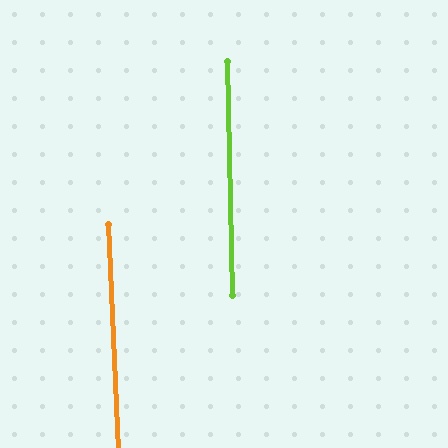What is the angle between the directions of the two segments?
Approximately 1 degree.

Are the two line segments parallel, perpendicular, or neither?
Parallel — their directions differ by only 1.3°.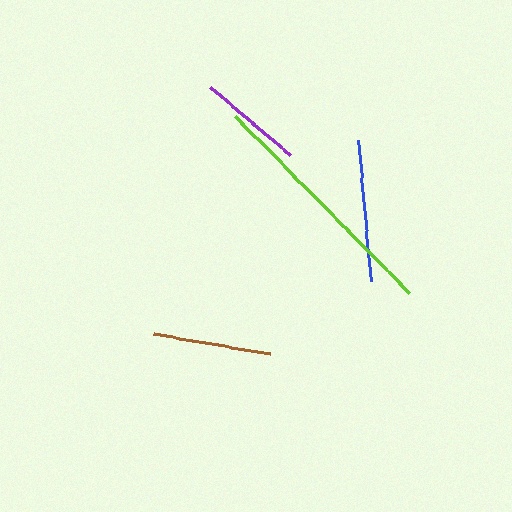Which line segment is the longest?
The lime line is the longest at approximately 249 pixels.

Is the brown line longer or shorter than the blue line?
The blue line is longer than the brown line.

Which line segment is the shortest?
The purple line is the shortest at approximately 105 pixels.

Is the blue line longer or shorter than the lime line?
The lime line is longer than the blue line.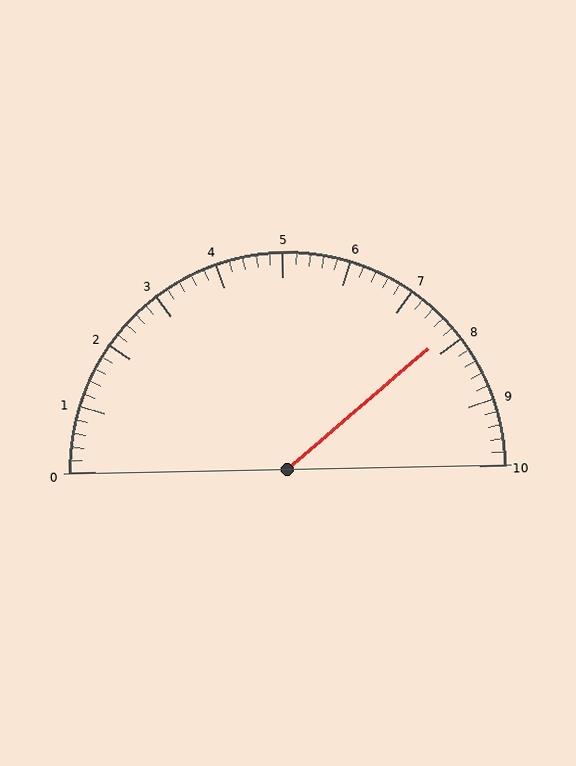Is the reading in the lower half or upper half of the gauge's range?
The reading is in the upper half of the range (0 to 10).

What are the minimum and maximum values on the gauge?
The gauge ranges from 0 to 10.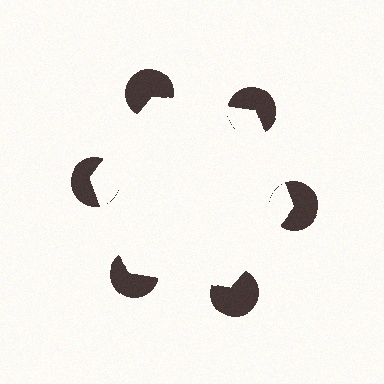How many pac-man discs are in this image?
There are 6 — one at each vertex of the illusory hexagon.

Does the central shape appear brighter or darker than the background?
It typically appears slightly brighter than the background, even though no actual brightness change is drawn.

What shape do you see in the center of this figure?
An illusory hexagon — its edges are inferred from the aligned wedge cuts in the pac-man discs, not physically drawn.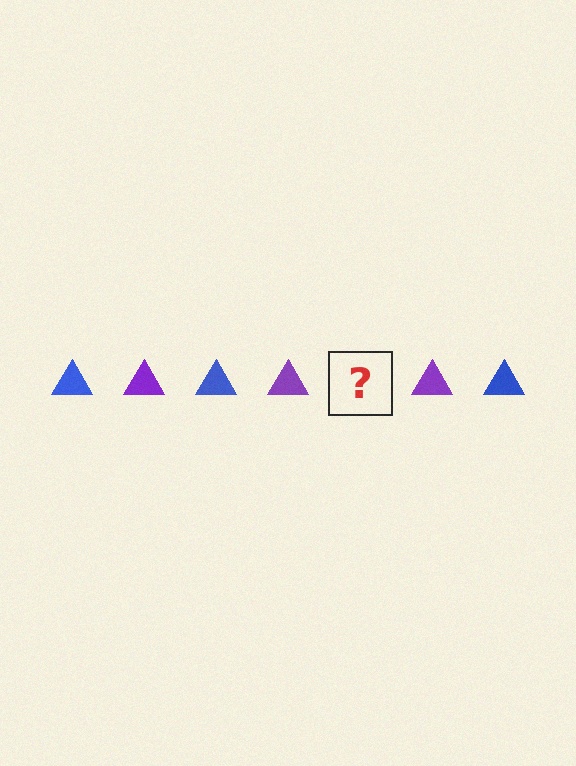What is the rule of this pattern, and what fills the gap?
The rule is that the pattern cycles through blue, purple triangles. The gap should be filled with a blue triangle.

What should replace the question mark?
The question mark should be replaced with a blue triangle.